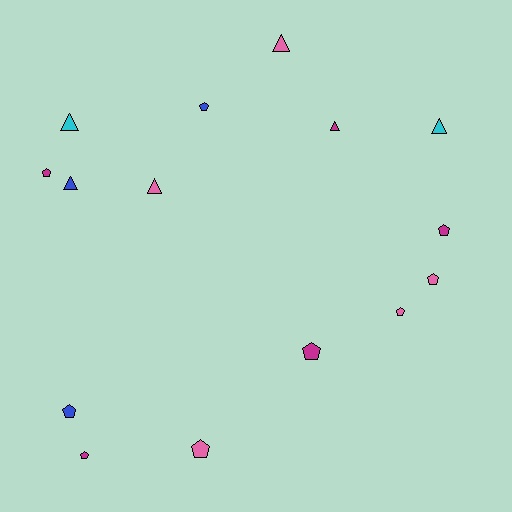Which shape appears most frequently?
Pentagon, with 9 objects.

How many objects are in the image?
There are 15 objects.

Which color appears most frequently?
Pink, with 5 objects.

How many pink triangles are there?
There are 2 pink triangles.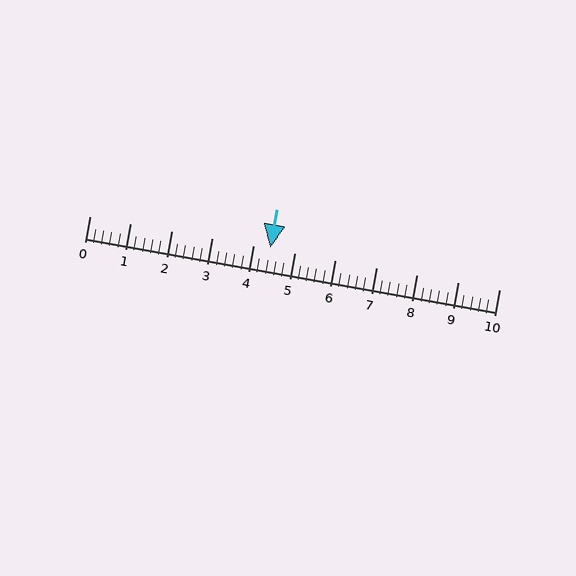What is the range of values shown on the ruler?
The ruler shows values from 0 to 10.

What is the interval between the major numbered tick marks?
The major tick marks are spaced 1 units apart.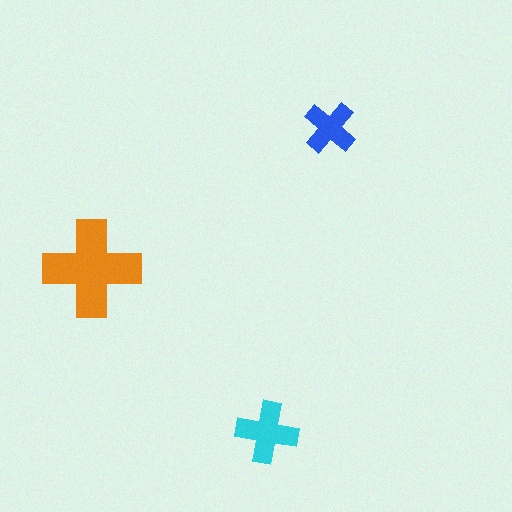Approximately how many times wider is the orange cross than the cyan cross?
About 1.5 times wider.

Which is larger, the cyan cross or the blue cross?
The cyan one.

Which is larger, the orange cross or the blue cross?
The orange one.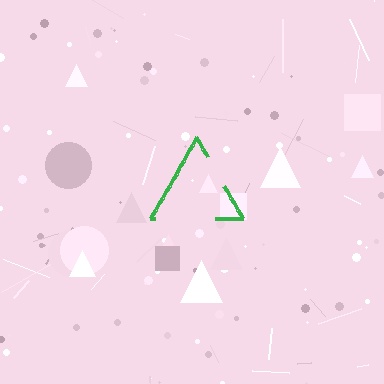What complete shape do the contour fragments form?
The contour fragments form a triangle.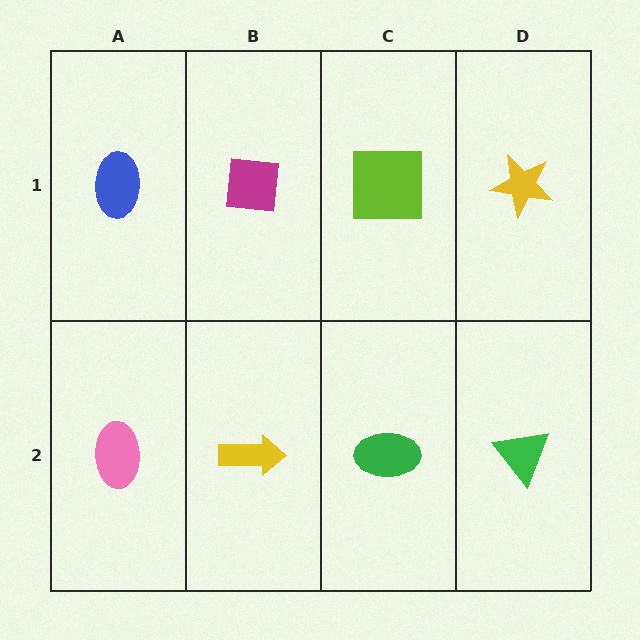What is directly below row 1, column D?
A green triangle.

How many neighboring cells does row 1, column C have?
3.